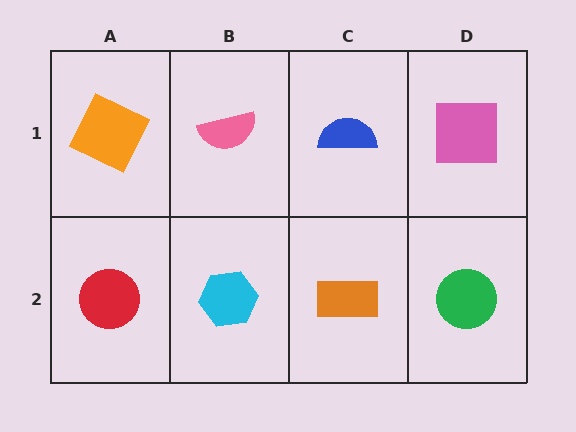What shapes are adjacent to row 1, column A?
A red circle (row 2, column A), a pink semicircle (row 1, column B).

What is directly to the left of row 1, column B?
An orange square.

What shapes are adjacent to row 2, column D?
A pink square (row 1, column D), an orange rectangle (row 2, column C).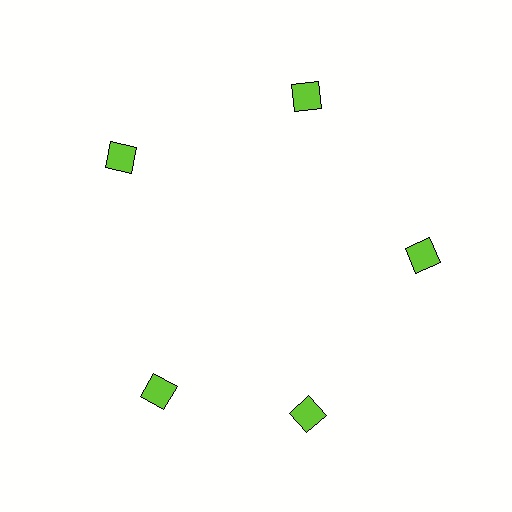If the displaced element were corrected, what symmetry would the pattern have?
It would have 5-fold rotational symmetry — the pattern would map onto itself every 72 degrees.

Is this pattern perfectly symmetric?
No. The 5 lime squares are arranged in a ring, but one element near the 8 o'clock position is rotated out of alignment along the ring, breaking the 5-fold rotational symmetry.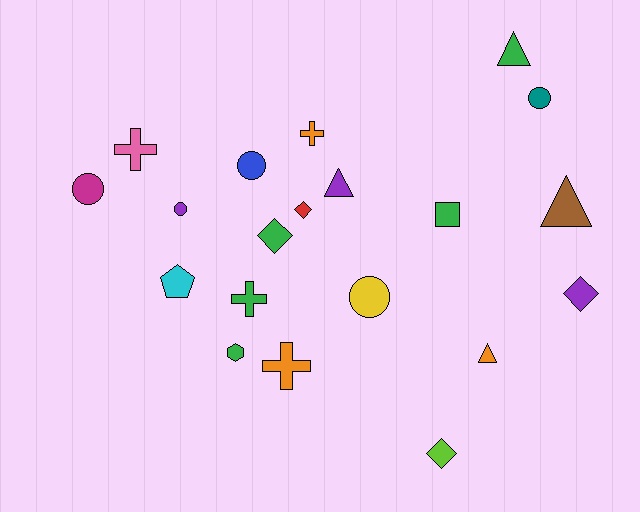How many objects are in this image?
There are 20 objects.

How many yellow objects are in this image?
There is 1 yellow object.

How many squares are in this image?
There is 1 square.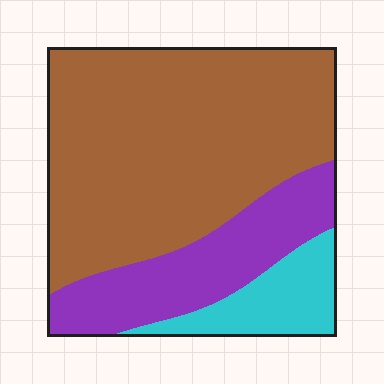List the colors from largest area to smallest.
From largest to smallest: brown, purple, cyan.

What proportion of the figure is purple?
Purple takes up about one quarter (1/4) of the figure.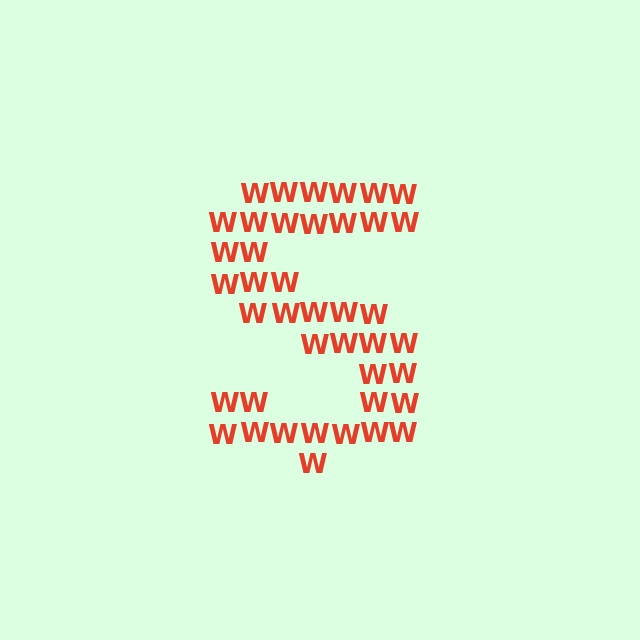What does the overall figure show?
The overall figure shows the letter S.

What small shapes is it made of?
It is made of small letter W's.